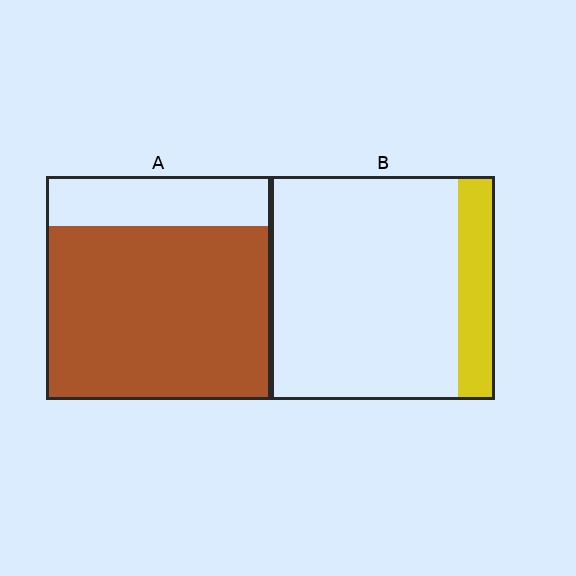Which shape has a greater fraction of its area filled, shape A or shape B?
Shape A.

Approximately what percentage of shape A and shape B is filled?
A is approximately 80% and B is approximately 15%.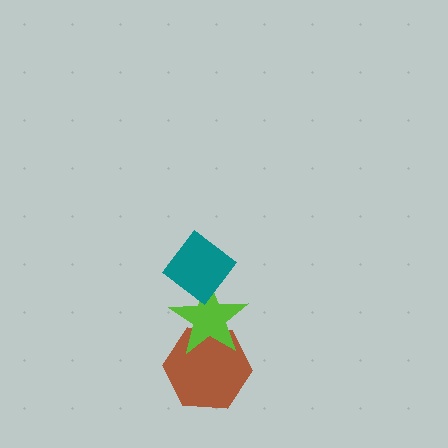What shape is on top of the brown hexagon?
The lime star is on top of the brown hexagon.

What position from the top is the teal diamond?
The teal diamond is 1st from the top.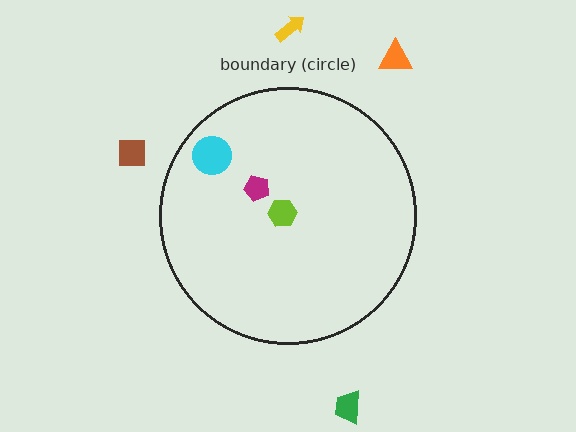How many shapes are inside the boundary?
3 inside, 4 outside.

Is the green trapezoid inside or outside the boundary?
Outside.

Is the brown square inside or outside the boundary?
Outside.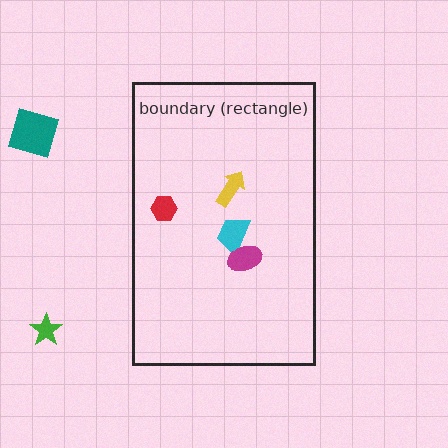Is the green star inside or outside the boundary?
Outside.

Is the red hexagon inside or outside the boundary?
Inside.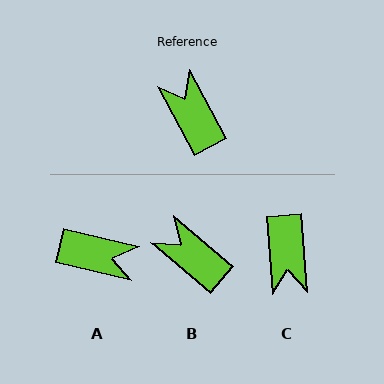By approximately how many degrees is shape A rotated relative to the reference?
Approximately 131 degrees clockwise.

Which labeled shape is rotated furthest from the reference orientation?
C, about 156 degrees away.